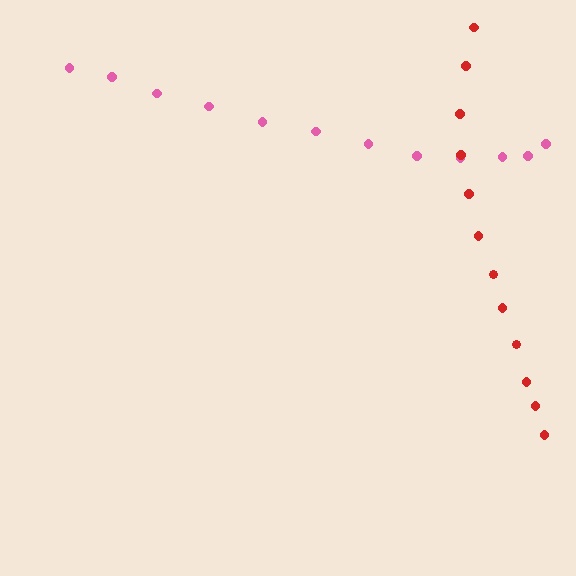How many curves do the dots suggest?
There are 2 distinct paths.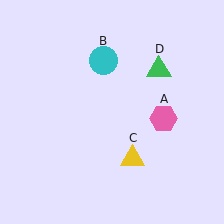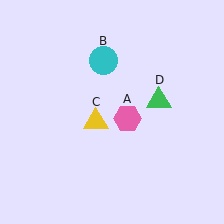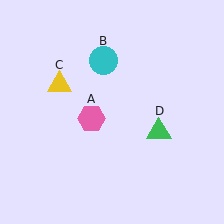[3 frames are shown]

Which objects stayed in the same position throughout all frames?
Cyan circle (object B) remained stationary.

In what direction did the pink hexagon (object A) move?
The pink hexagon (object A) moved left.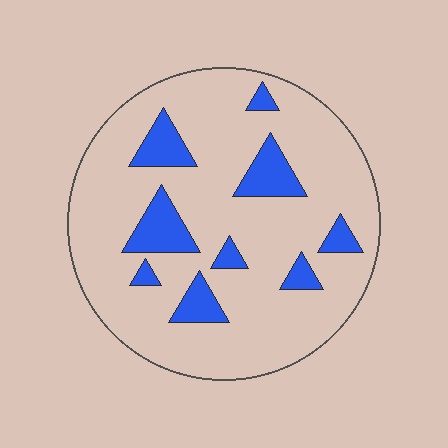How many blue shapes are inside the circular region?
9.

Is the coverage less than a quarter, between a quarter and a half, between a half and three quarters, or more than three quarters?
Less than a quarter.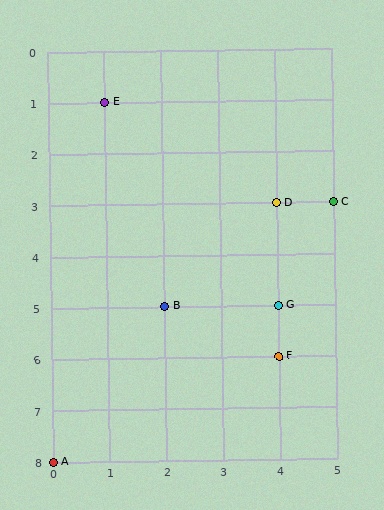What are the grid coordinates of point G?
Point G is at grid coordinates (4, 5).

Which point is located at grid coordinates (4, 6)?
Point F is at (4, 6).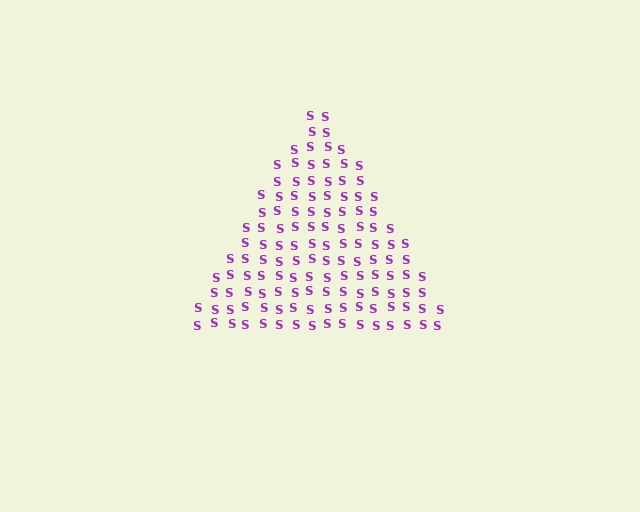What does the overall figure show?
The overall figure shows a triangle.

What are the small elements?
The small elements are letter S's.